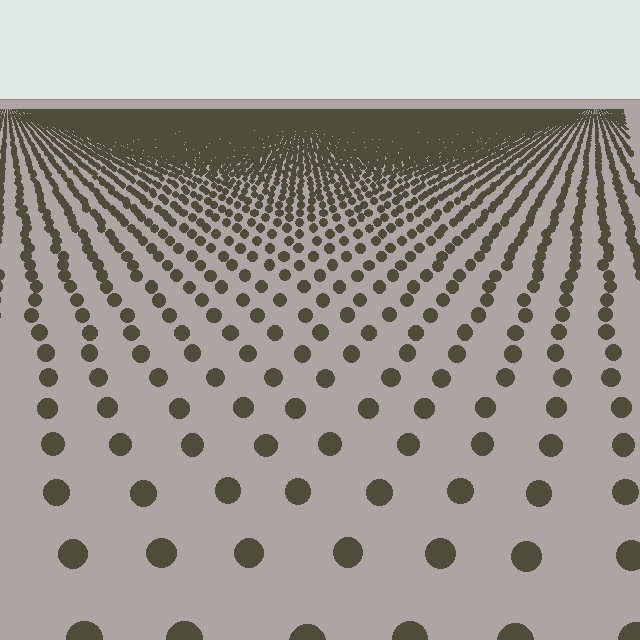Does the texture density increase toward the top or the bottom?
Density increases toward the top.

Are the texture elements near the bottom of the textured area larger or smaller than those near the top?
Larger. Near the bottom, elements are closer to the viewer and appear at a bigger on-screen size.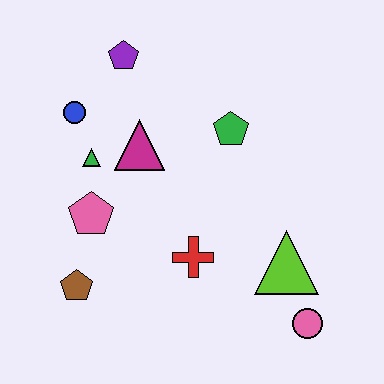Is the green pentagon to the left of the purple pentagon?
No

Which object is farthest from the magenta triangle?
The pink circle is farthest from the magenta triangle.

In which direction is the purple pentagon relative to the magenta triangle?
The purple pentagon is above the magenta triangle.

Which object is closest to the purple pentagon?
The blue circle is closest to the purple pentagon.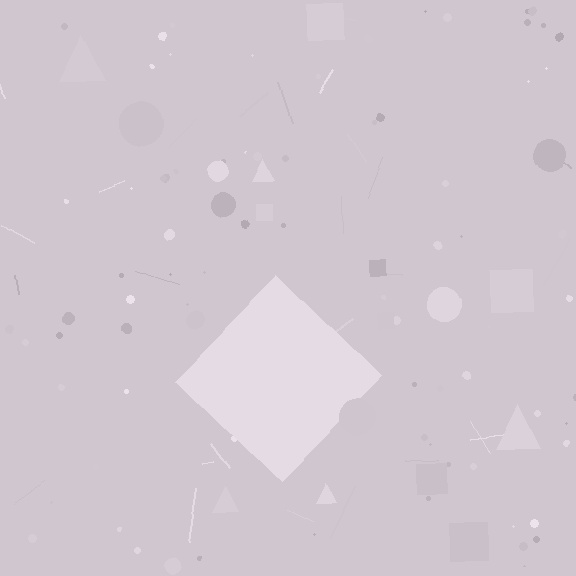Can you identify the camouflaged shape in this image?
The camouflaged shape is a diamond.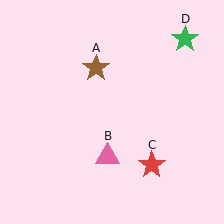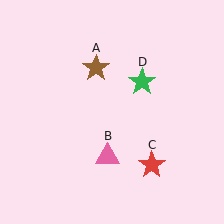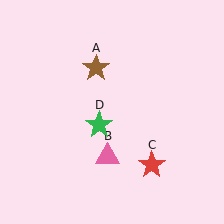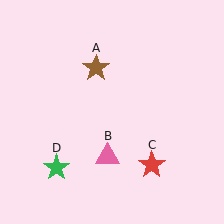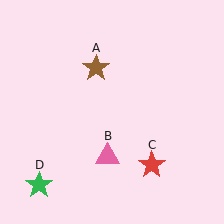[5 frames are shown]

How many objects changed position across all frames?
1 object changed position: green star (object D).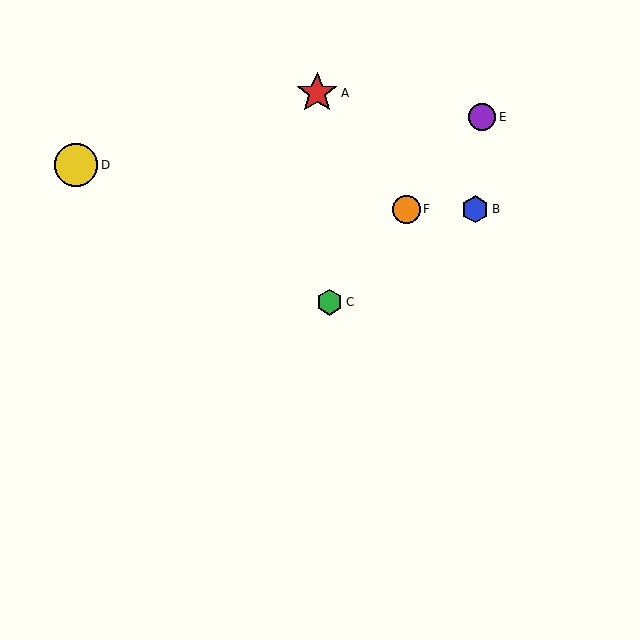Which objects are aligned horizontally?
Objects B, F are aligned horizontally.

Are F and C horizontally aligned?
No, F is at y≈209 and C is at y≈302.